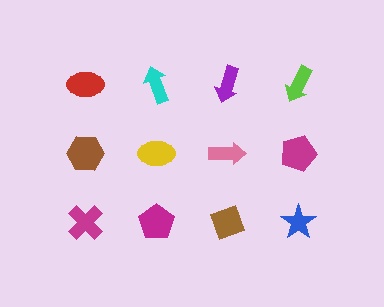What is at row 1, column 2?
A cyan arrow.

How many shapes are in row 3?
4 shapes.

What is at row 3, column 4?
A blue star.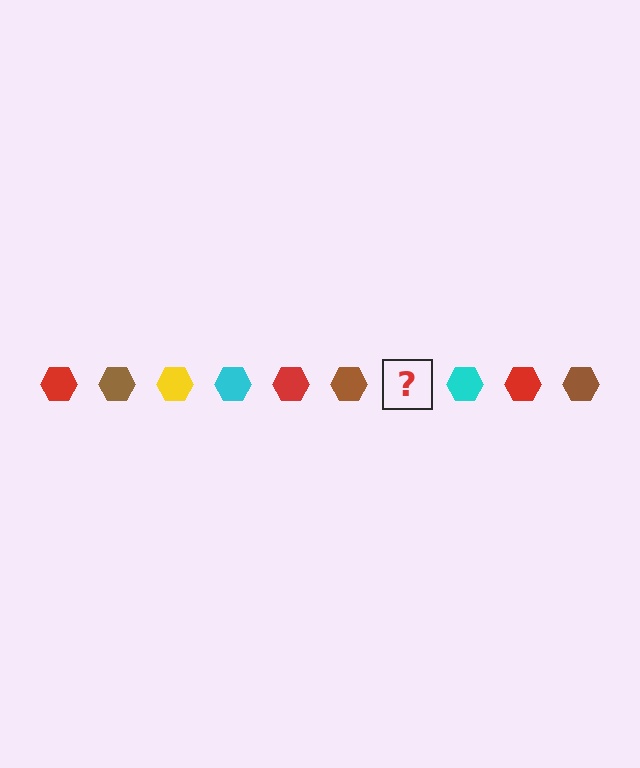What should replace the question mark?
The question mark should be replaced with a yellow hexagon.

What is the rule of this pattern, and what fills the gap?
The rule is that the pattern cycles through red, brown, yellow, cyan hexagons. The gap should be filled with a yellow hexagon.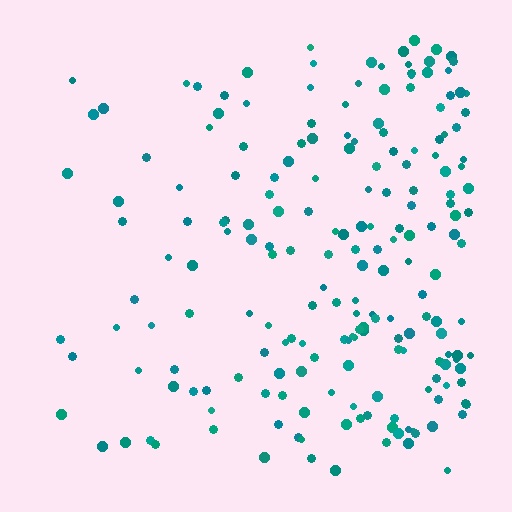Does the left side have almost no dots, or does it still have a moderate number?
Still a moderate number, just noticeably fewer than the right.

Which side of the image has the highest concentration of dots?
The right.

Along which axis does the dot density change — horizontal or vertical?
Horizontal.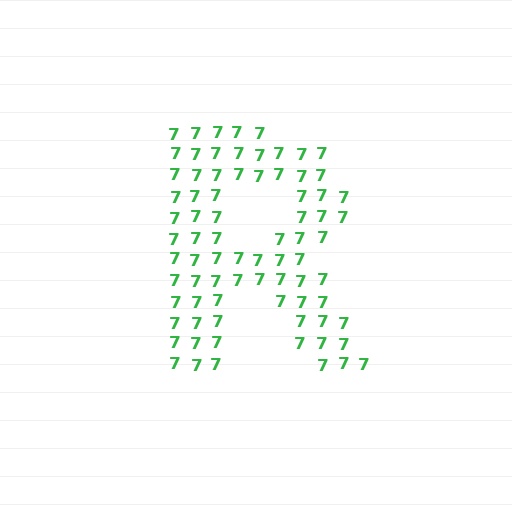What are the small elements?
The small elements are digit 7's.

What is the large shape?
The large shape is the letter R.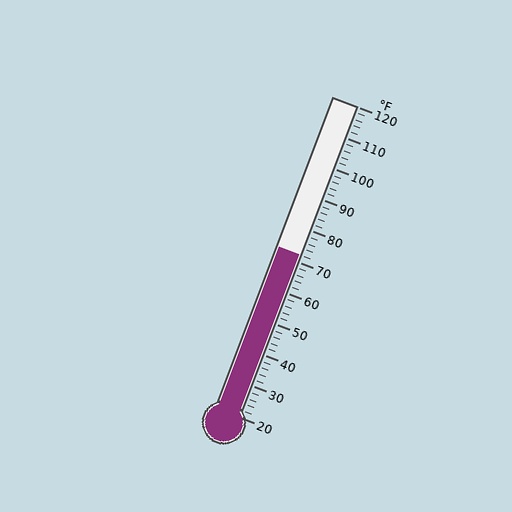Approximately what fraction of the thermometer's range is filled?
The thermometer is filled to approximately 50% of its range.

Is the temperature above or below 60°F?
The temperature is above 60°F.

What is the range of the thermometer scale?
The thermometer scale ranges from 20°F to 120°F.